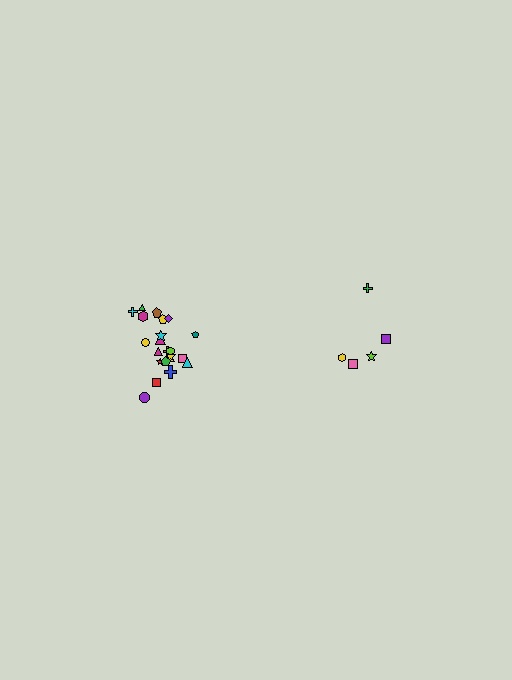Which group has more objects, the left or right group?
The left group.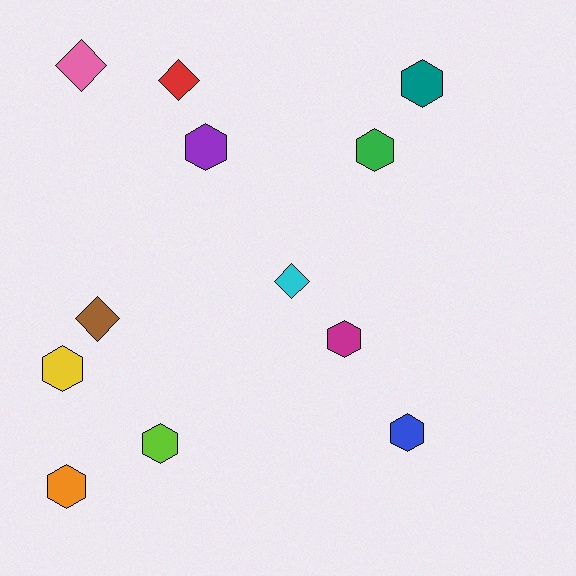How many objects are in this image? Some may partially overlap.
There are 12 objects.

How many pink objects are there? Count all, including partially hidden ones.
There is 1 pink object.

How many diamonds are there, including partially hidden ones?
There are 4 diamonds.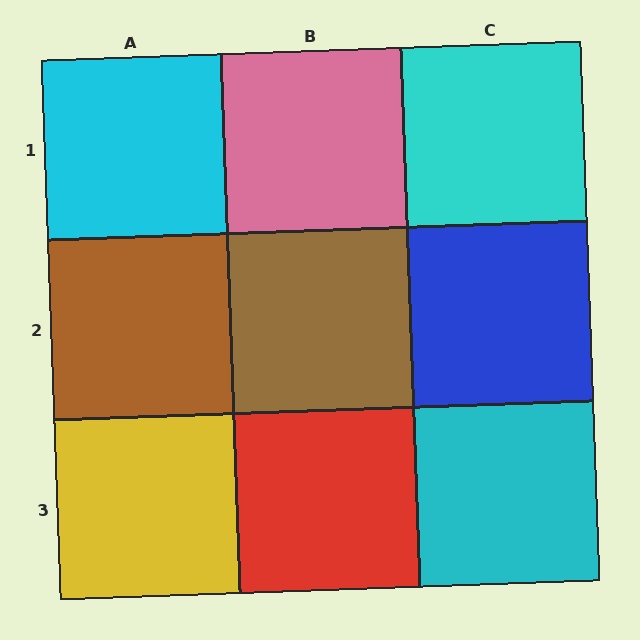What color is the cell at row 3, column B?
Red.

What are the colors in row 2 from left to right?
Brown, brown, blue.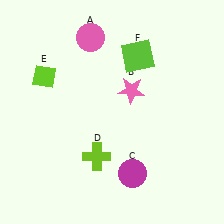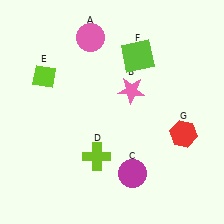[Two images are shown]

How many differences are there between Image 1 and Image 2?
There is 1 difference between the two images.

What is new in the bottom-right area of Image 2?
A red hexagon (G) was added in the bottom-right area of Image 2.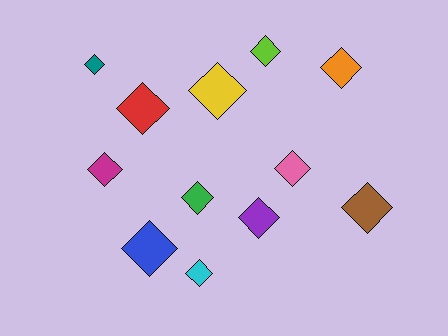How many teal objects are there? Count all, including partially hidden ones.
There is 1 teal object.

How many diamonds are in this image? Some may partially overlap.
There are 12 diamonds.